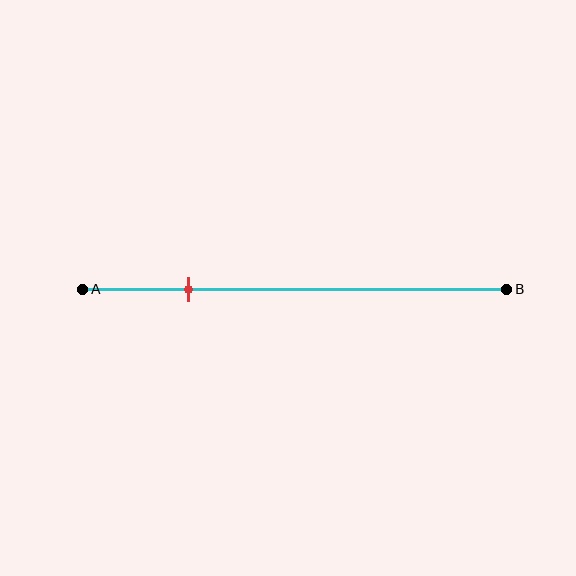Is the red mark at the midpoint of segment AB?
No, the mark is at about 25% from A, not at the 50% midpoint.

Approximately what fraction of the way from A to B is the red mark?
The red mark is approximately 25% of the way from A to B.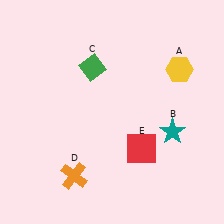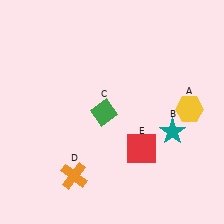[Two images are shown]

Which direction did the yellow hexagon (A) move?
The yellow hexagon (A) moved down.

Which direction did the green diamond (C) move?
The green diamond (C) moved down.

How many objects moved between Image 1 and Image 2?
2 objects moved between the two images.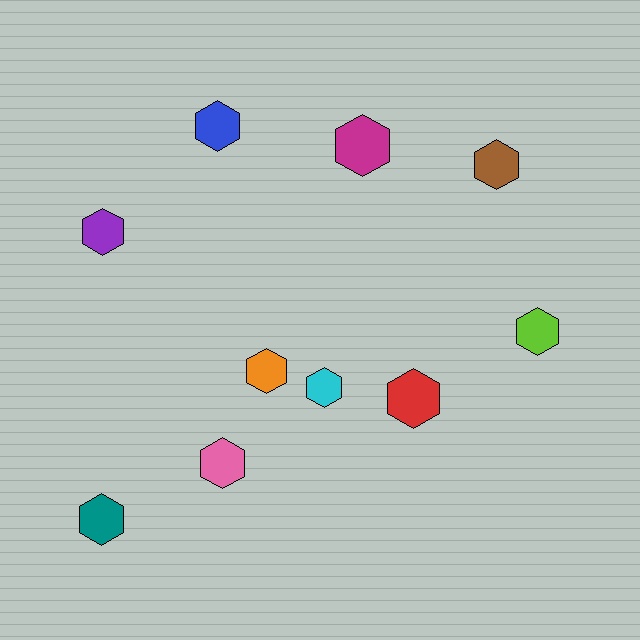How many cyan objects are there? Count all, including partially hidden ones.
There is 1 cyan object.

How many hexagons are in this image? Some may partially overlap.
There are 10 hexagons.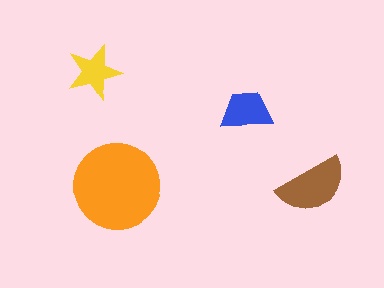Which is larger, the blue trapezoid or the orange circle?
The orange circle.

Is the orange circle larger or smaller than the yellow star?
Larger.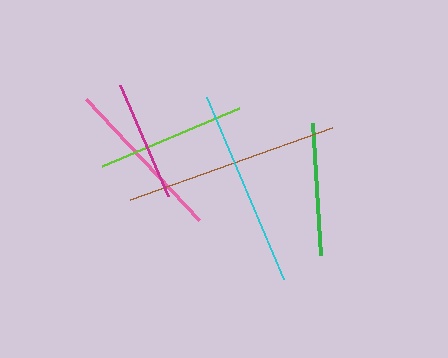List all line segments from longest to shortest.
From longest to shortest: brown, cyan, pink, lime, green, magenta.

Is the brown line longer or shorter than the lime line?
The brown line is longer than the lime line.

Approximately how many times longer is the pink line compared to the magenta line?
The pink line is approximately 1.4 times the length of the magenta line.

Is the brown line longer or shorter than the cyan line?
The brown line is longer than the cyan line.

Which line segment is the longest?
The brown line is the longest at approximately 214 pixels.